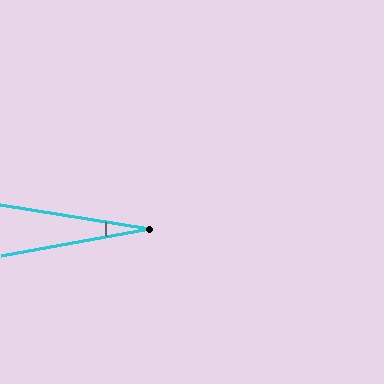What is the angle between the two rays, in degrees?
Approximately 20 degrees.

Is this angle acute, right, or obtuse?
It is acute.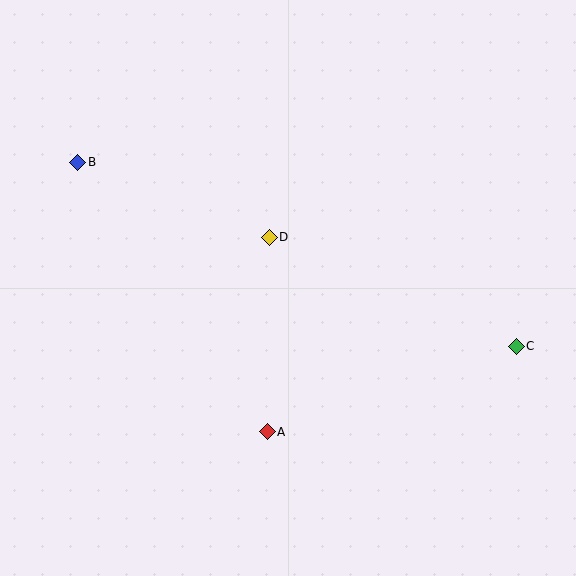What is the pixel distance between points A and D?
The distance between A and D is 194 pixels.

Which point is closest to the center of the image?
Point D at (269, 237) is closest to the center.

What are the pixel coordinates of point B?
Point B is at (78, 162).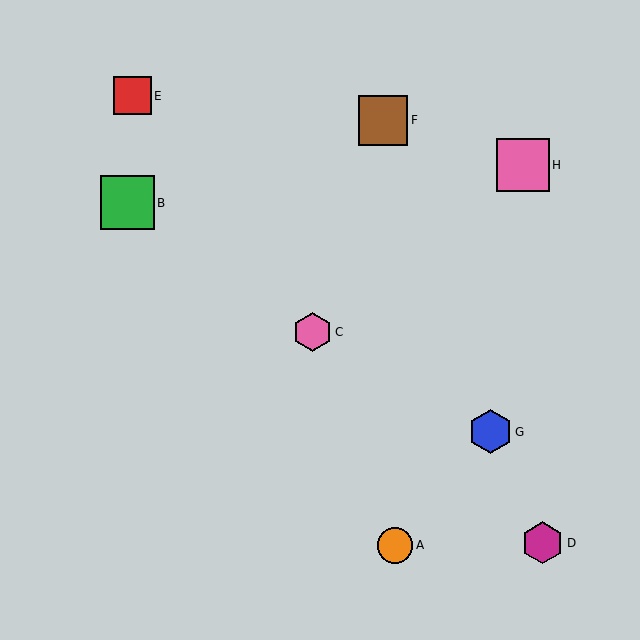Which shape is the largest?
The green square (labeled B) is the largest.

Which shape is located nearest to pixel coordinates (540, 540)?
The magenta hexagon (labeled D) at (542, 543) is nearest to that location.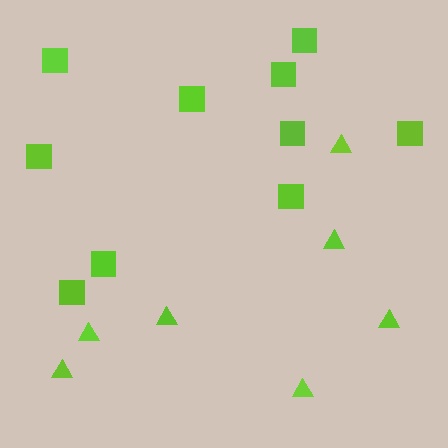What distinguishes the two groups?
There are 2 groups: one group of squares (10) and one group of triangles (7).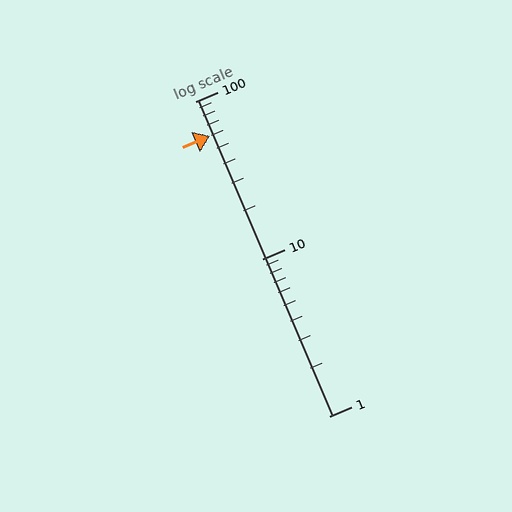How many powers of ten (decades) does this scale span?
The scale spans 2 decades, from 1 to 100.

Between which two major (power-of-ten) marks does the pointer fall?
The pointer is between 10 and 100.